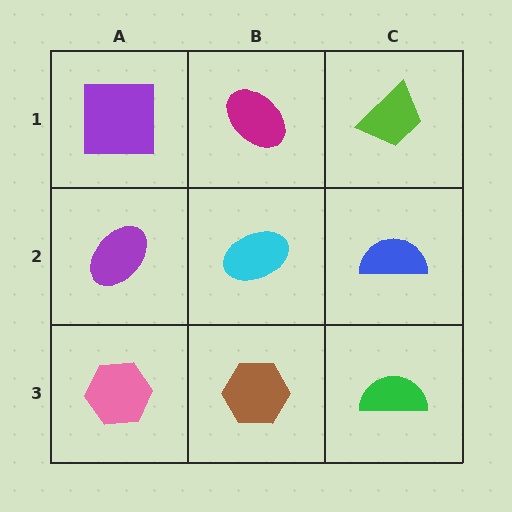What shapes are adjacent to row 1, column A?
A purple ellipse (row 2, column A), a magenta ellipse (row 1, column B).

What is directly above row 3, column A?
A purple ellipse.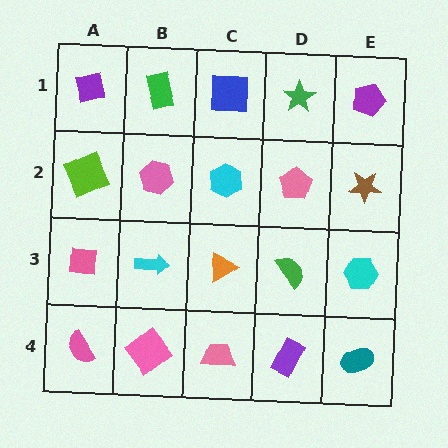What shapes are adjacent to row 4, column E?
A cyan hexagon (row 3, column E), a purple rectangle (row 4, column D).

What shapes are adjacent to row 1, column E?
A brown star (row 2, column E), a green star (row 1, column D).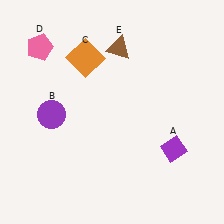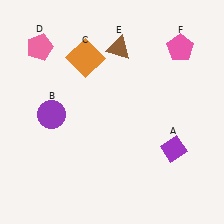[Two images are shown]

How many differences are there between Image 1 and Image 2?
There is 1 difference between the two images.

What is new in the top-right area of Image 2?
A pink pentagon (F) was added in the top-right area of Image 2.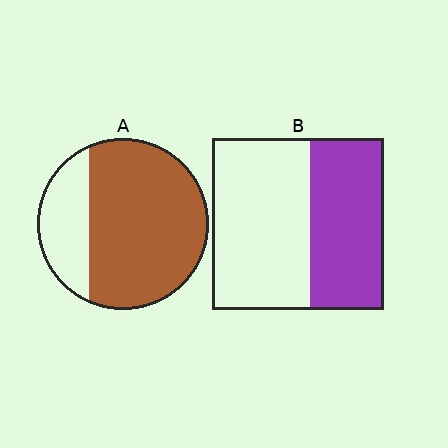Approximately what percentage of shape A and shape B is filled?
A is approximately 75% and B is approximately 45%.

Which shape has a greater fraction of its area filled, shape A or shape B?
Shape A.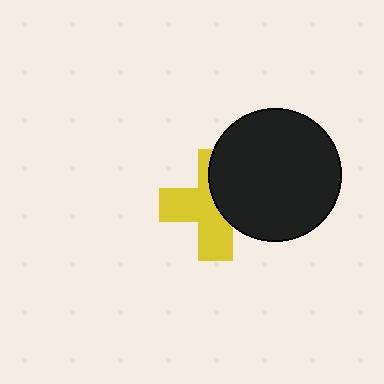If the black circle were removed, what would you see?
You would see the complete yellow cross.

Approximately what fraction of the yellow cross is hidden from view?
Roughly 43% of the yellow cross is hidden behind the black circle.